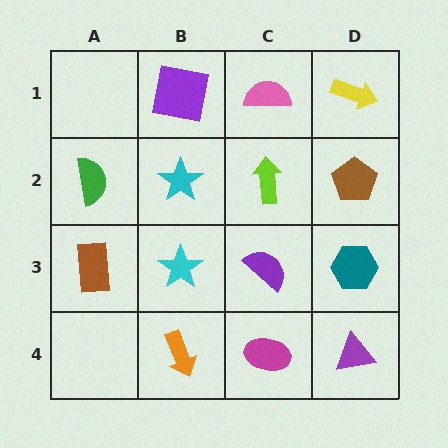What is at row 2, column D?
A brown pentagon.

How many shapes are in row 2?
4 shapes.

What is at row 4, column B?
An orange arrow.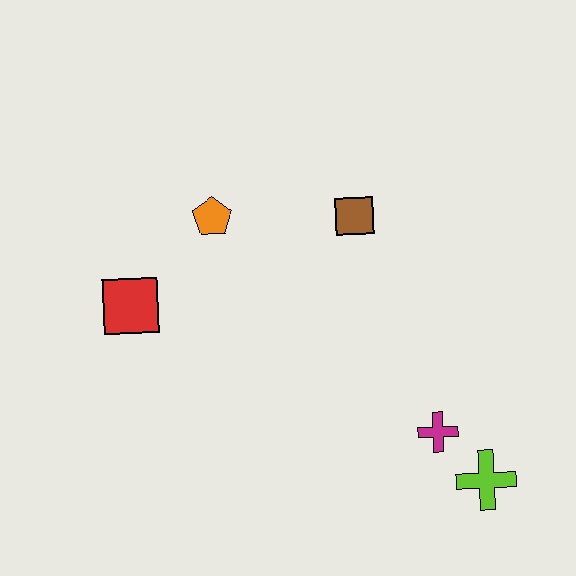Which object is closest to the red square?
The orange pentagon is closest to the red square.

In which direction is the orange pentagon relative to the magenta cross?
The orange pentagon is above the magenta cross.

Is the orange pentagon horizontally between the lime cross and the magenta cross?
No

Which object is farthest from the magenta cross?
The red square is farthest from the magenta cross.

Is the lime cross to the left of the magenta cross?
No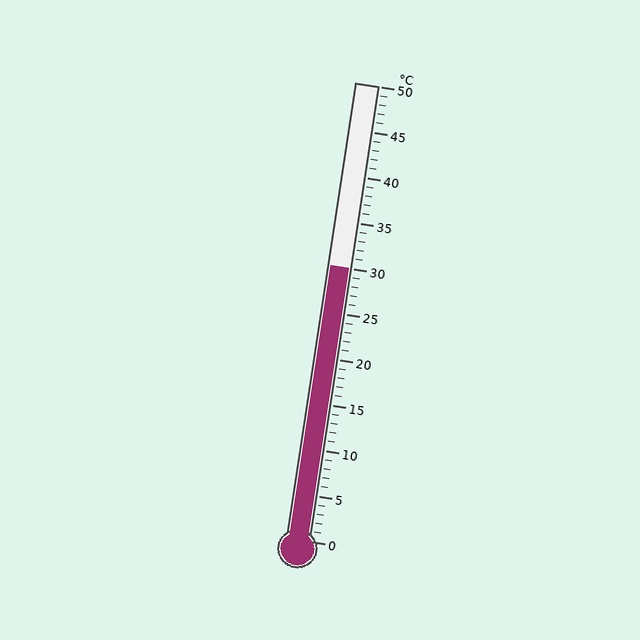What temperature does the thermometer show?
The thermometer shows approximately 30°C.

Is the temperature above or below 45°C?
The temperature is below 45°C.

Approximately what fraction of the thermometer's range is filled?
The thermometer is filled to approximately 60% of its range.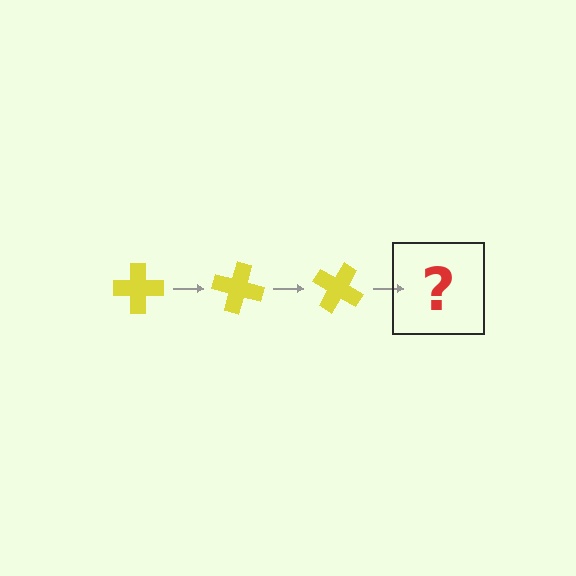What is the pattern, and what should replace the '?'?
The pattern is that the cross rotates 15 degrees each step. The '?' should be a yellow cross rotated 45 degrees.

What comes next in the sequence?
The next element should be a yellow cross rotated 45 degrees.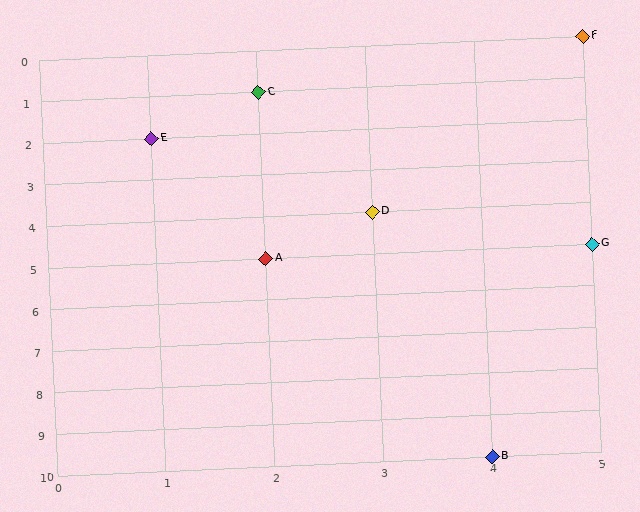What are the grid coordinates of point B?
Point B is at grid coordinates (4, 10).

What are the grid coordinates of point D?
Point D is at grid coordinates (3, 4).